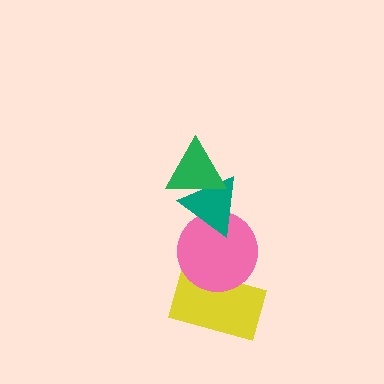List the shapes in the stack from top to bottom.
From top to bottom: the green triangle, the teal triangle, the pink circle, the yellow rectangle.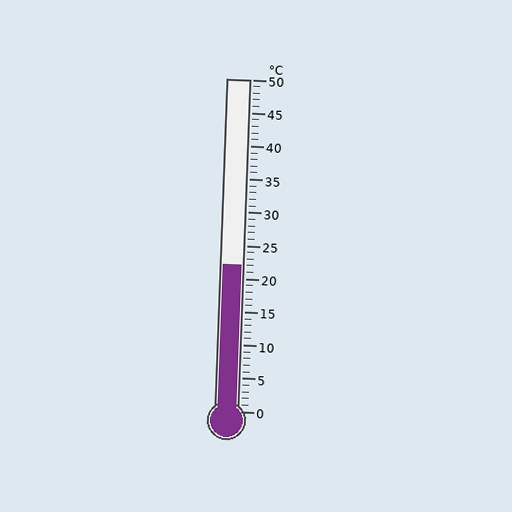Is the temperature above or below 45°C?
The temperature is below 45°C.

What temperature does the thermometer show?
The thermometer shows approximately 22°C.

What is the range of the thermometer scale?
The thermometer scale ranges from 0°C to 50°C.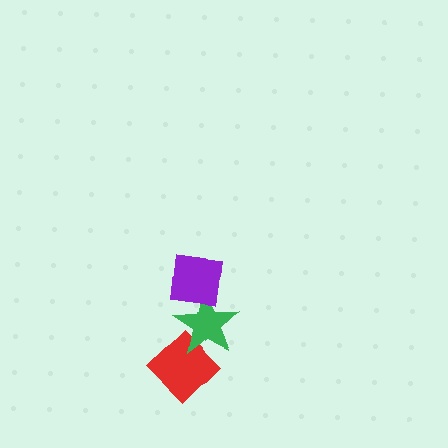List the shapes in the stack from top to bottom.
From top to bottom: the purple square, the green star, the red diamond.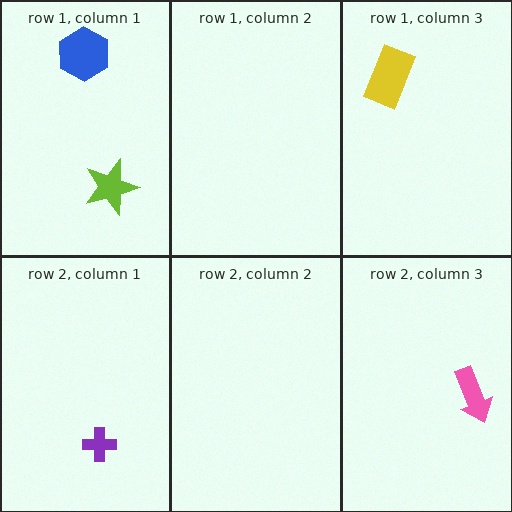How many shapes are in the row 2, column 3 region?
1.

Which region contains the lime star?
The row 1, column 1 region.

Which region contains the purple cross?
The row 2, column 1 region.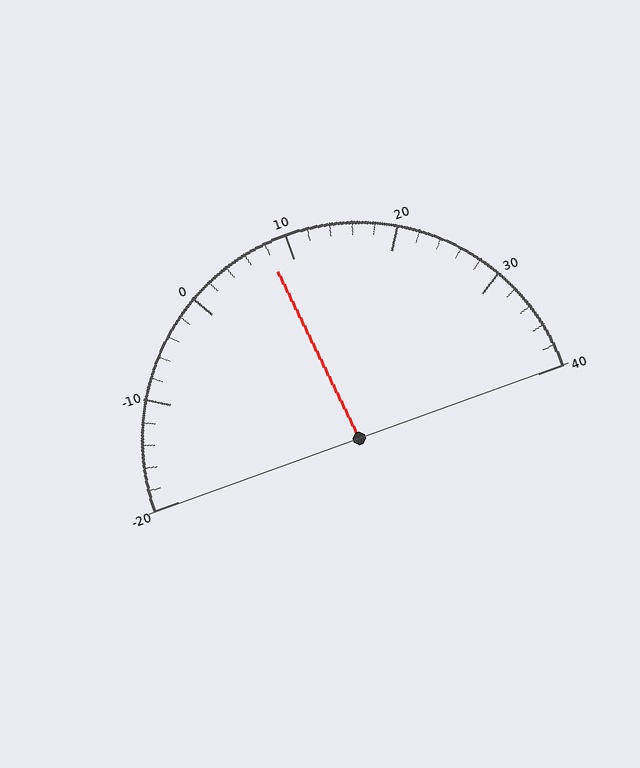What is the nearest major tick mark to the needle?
The nearest major tick mark is 10.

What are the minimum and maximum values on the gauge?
The gauge ranges from -20 to 40.